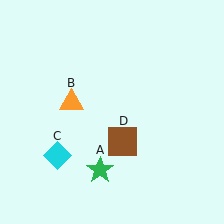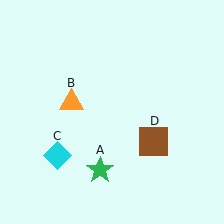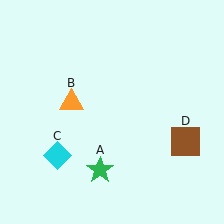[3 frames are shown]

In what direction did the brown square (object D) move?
The brown square (object D) moved right.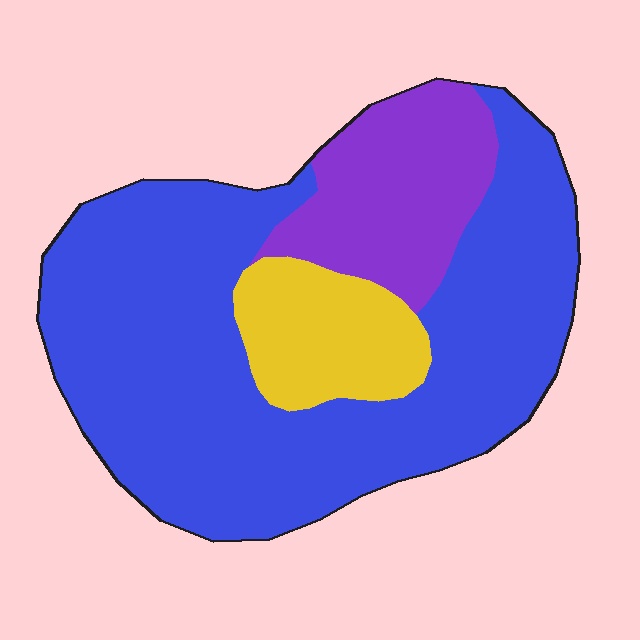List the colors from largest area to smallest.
From largest to smallest: blue, purple, yellow.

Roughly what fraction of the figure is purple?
Purple takes up about one fifth (1/5) of the figure.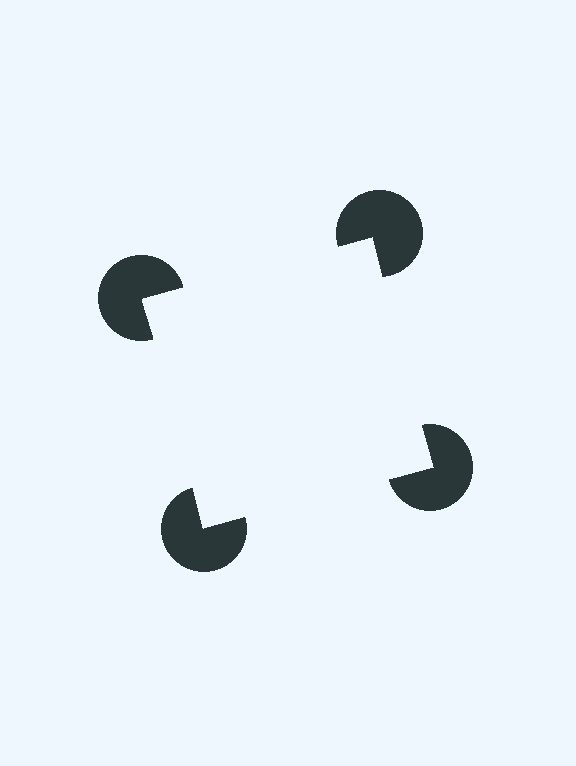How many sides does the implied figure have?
4 sides.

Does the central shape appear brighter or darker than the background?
It typically appears slightly brighter than the background, even though no actual brightness change is drawn.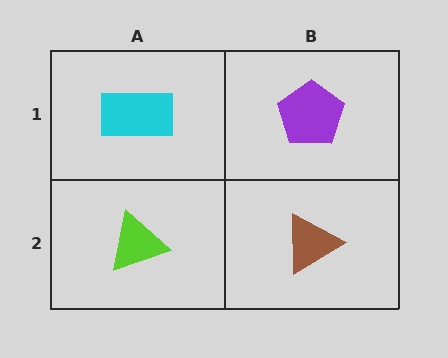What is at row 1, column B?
A purple pentagon.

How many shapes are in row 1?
2 shapes.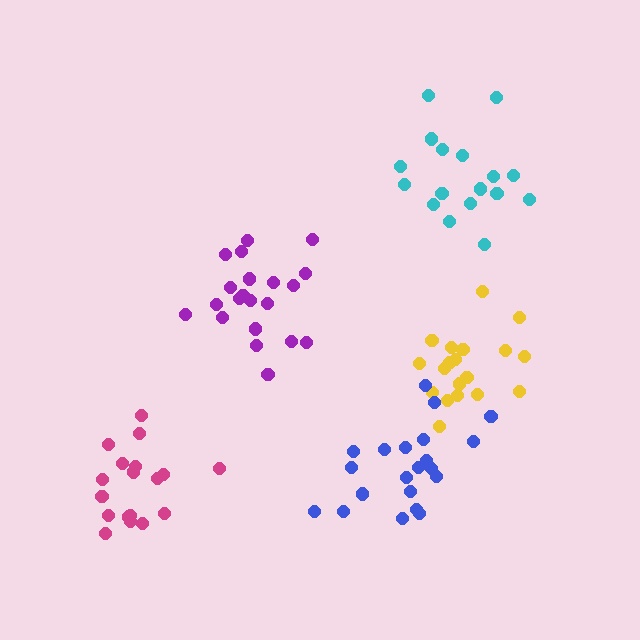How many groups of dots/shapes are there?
There are 5 groups.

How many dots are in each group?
Group 1: 19 dots, Group 2: 21 dots, Group 3: 17 dots, Group 4: 19 dots, Group 5: 21 dots (97 total).